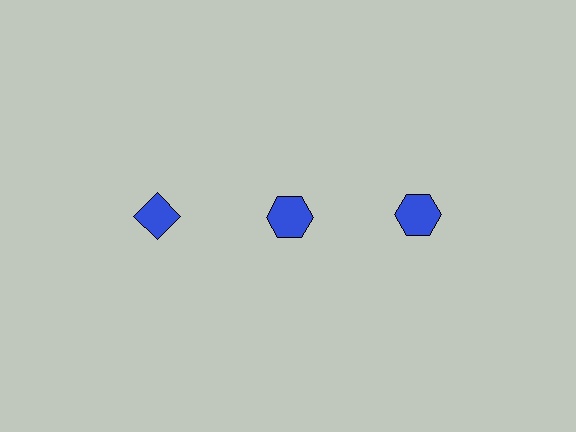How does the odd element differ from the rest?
It has a different shape: diamond instead of hexagon.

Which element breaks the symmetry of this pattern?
The blue diamond in the top row, leftmost column breaks the symmetry. All other shapes are blue hexagons.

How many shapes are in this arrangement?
There are 3 shapes arranged in a grid pattern.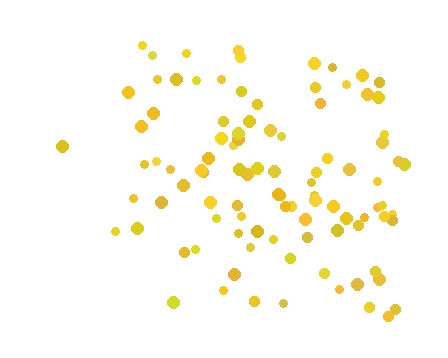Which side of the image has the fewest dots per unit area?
The left.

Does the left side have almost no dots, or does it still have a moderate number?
Still a moderate number, just noticeably fewer than the right.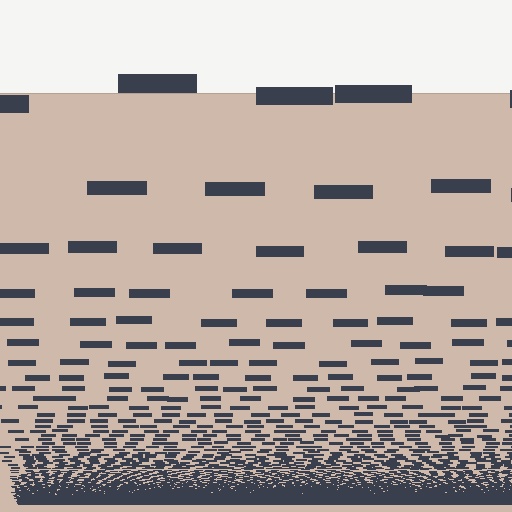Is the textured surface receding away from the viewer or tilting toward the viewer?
The surface appears to tilt toward the viewer. Texture elements get larger and sparser toward the top.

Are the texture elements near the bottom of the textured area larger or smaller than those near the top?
Smaller. The gradient is inverted — elements near the bottom are smaller and denser.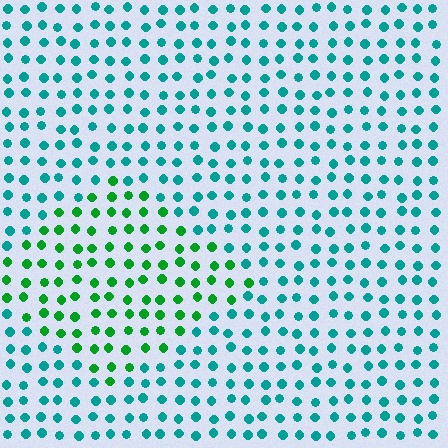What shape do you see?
I see a diamond.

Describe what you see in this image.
The image is filled with small teal elements in a uniform arrangement. A diamond-shaped region is visible where the elements are tinted to a slightly different hue, forming a subtle color boundary.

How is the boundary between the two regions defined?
The boundary is defined purely by a slight shift in hue (about 44 degrees). Spacing, size, and orientation are identical on both sides.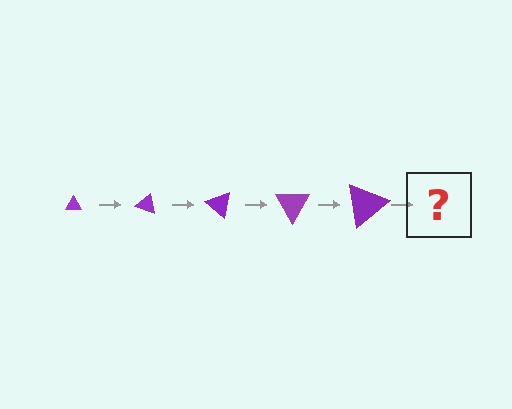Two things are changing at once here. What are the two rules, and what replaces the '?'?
The two rules are that the triangle grows larger each step and it rotates 20 degrees each step. The '?' should be a triangle, larger than the previous one and rotated 100 degrees from the start.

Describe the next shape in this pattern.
It should be a triangle, larger than the previous one and rotated 100 degrees from the start.